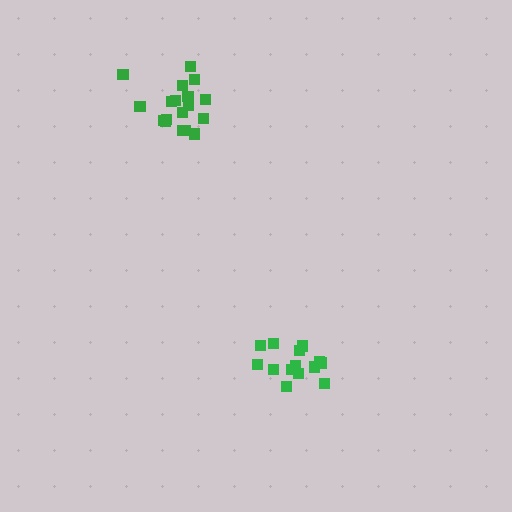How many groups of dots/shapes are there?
There are 2 groups.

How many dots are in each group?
Group 1: 18 dots, Group 2: 14 dots (32 total).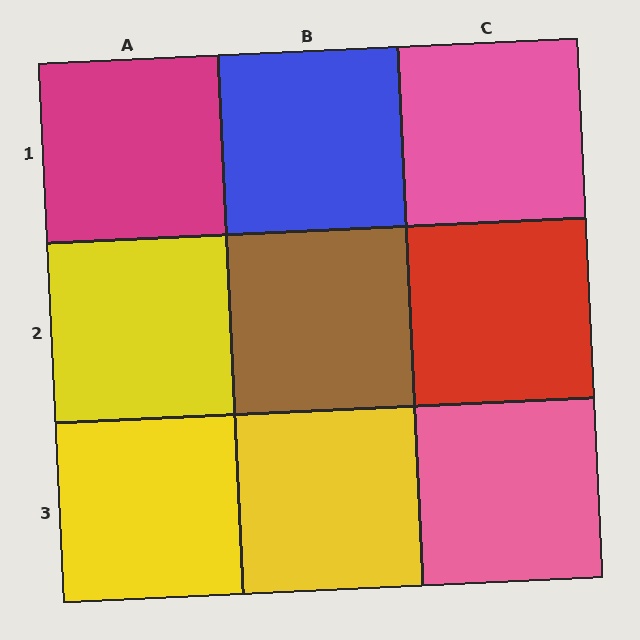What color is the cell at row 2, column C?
Red.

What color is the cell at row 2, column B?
Brown.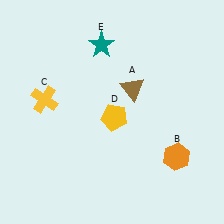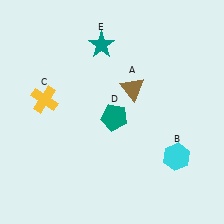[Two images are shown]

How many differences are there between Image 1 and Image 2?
There are 2 differences between the two images.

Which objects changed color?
B changed from orange to cyan. D changed from yellow to teal.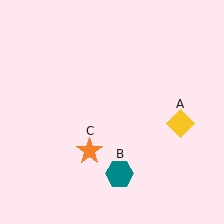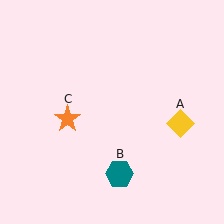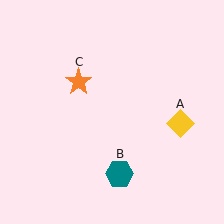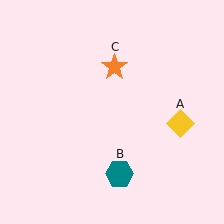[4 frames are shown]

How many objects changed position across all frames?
1 object changed position: orange star (object C).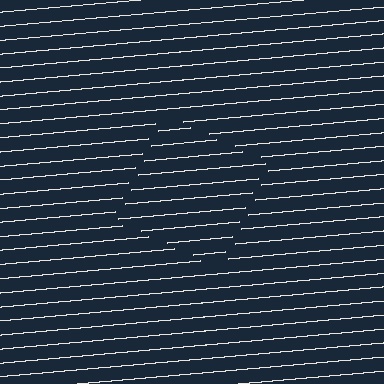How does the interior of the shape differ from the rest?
The interior of the shape contains the same grating, shifted by half a period — the contour is defined by the phase discontinuity where line-ends from the inner and outer gratings abut.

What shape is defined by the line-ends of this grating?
An illusory square. The interior of the shape contains the same grating, shifted by half a period — the contour is defined by the phase discontinuity where line-ends from the inner and outer gratings abut.